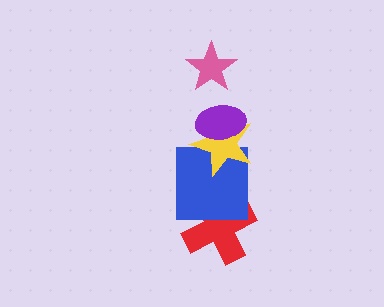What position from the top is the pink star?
The pink star is 1st from the top.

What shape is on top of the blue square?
The yellow star is on top of the blue square.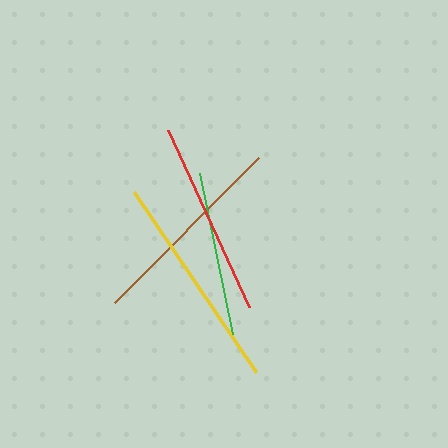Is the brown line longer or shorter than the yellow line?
The yellow line is longer than the brown line.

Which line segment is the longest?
The yellow line is the longest at approximately 218 pixels.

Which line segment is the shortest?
The green line is the shortest at approximately 164 pixels.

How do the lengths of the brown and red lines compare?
The brown and red lines are approximately the same length.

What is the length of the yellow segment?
The yellow segment is approximately 218 pixels long.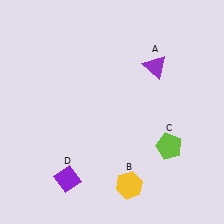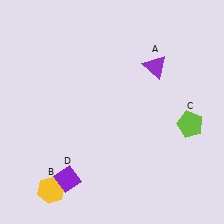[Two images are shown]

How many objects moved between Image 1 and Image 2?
2 objects moved between the two images.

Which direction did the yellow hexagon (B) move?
The yellow hexagon (B) moved left.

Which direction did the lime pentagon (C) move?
The lime pentagon (C) moved up.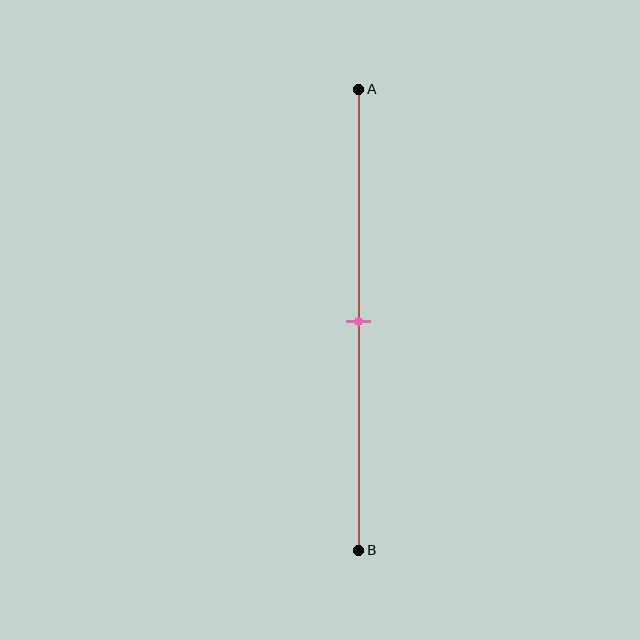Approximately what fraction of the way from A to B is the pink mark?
The pink mark is approximately 50% of the way from A to B.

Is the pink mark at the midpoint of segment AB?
Yes, the mark is approximately at the midpoint.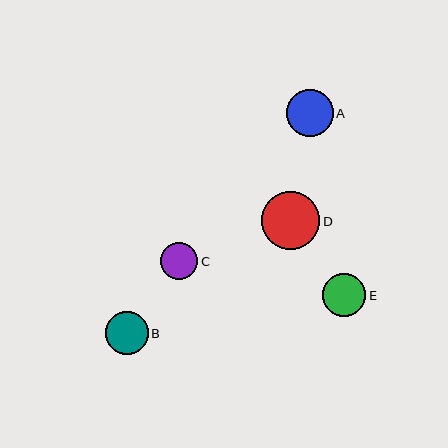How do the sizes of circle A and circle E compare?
Circle A and circle E are approximately the same size.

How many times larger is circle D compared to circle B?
Circle D is approximately 1.3 times the size of circle B.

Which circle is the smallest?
Circle C is the smallest with a size of approximately 37 pixels.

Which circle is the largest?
Circle D is the largest with a size of approximately 58 pixels.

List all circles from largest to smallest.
From largest to smallest: D, A, E, B, C.